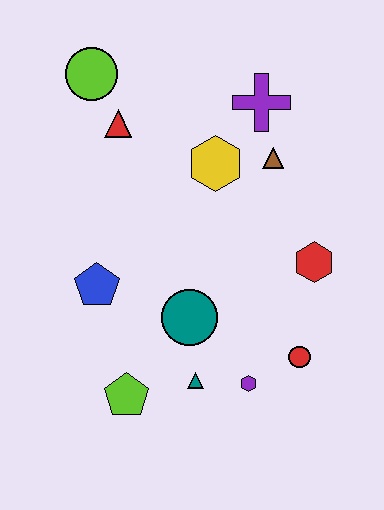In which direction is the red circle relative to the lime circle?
The red circle is below the lime circle.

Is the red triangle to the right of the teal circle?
No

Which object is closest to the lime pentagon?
The teal triangle is closest to the lime pentagon.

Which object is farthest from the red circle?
The lime circle is farthest from the red circle.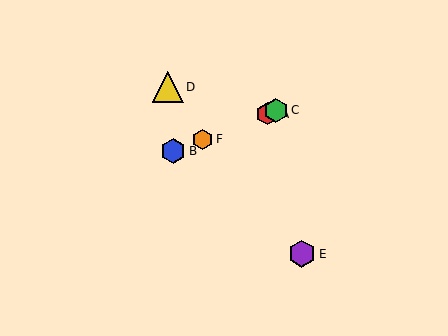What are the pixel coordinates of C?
Object C is at (276, 110).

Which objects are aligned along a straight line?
Objects A, B, C, F are aligned along a straight line.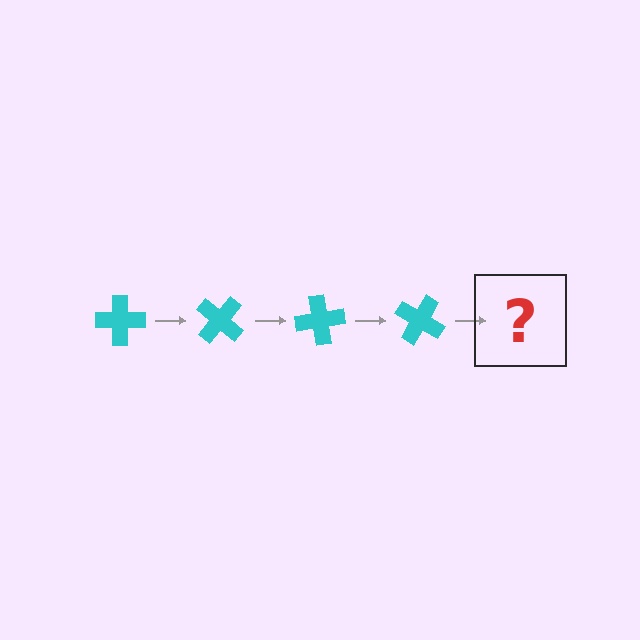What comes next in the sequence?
The next element should be a cyan cross rotated 160 degrees.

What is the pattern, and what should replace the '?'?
The pattern is that the cross rotates 40 degrees each step. The '?' should be a cyan cross rotated 160 degrees.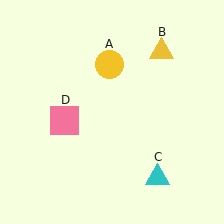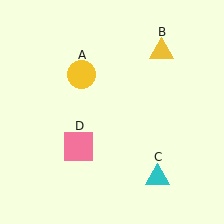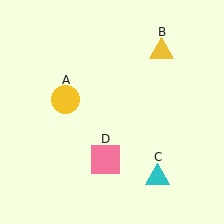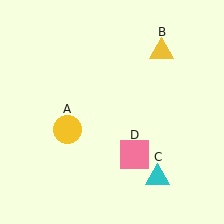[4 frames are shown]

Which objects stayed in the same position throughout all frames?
Yellow triangle (object B) and cyan triangle (object C) remained stationary.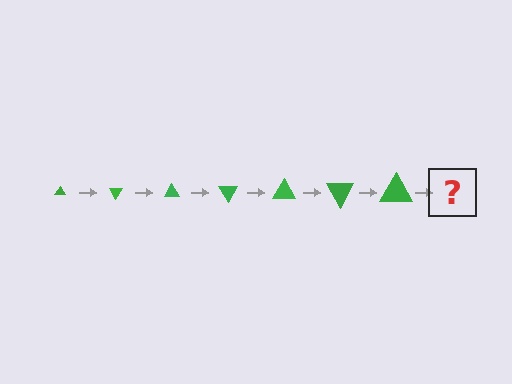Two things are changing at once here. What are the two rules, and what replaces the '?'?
The two rules are that the triangle grows larger each step and it rotates 60 degrees each step. The '?' should be a triangle, larger than the previous one and rotated 420 degrees from the start.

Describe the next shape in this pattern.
It should be a triangle, larger than the previous one and rotated 420 degrees from the start.